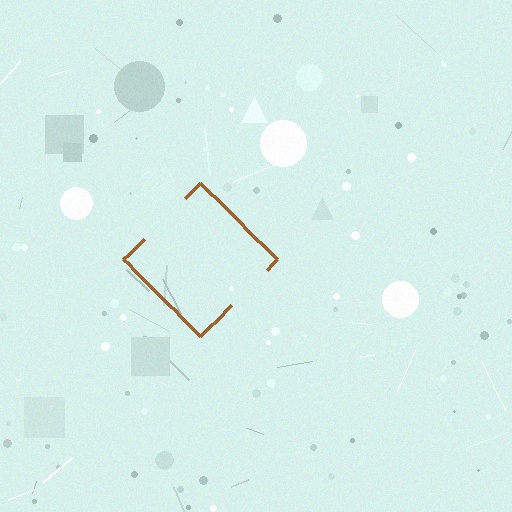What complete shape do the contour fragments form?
The contour fragments form a diamond.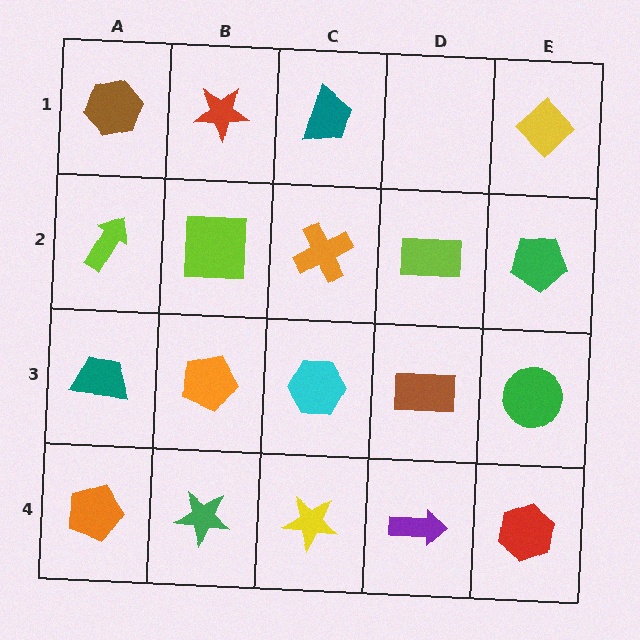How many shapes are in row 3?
5 shapes.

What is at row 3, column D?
A brown rectangle.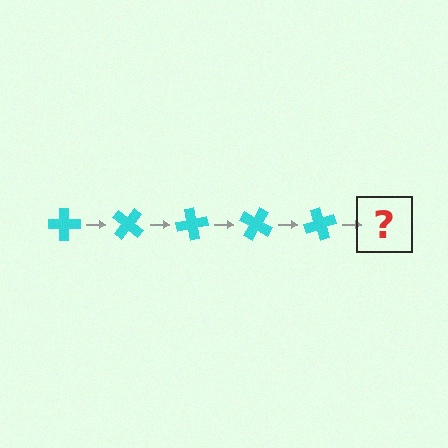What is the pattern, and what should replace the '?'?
The pattern is that the cross rotates 40 degrees each step. The '?' should be a cyan cross rotated 200 degrees.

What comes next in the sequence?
The next element should be a cyan cross rotated 200 degrees.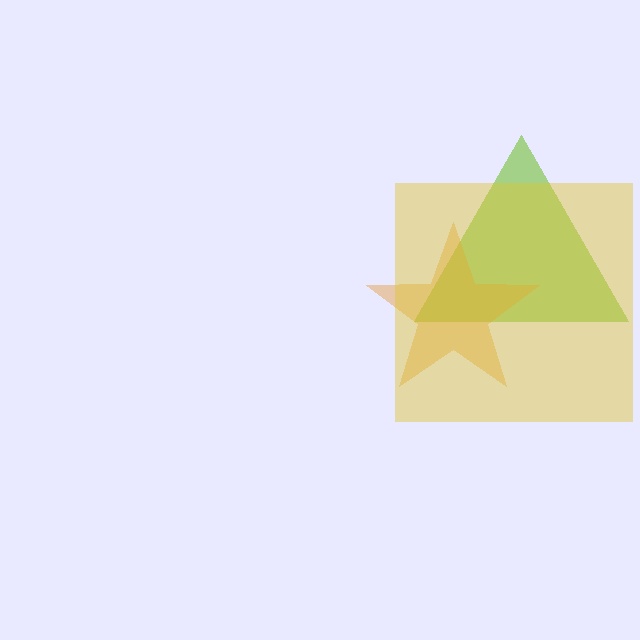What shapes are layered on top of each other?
The layered shapes are: a lime triangle, an orange star, a yellow square.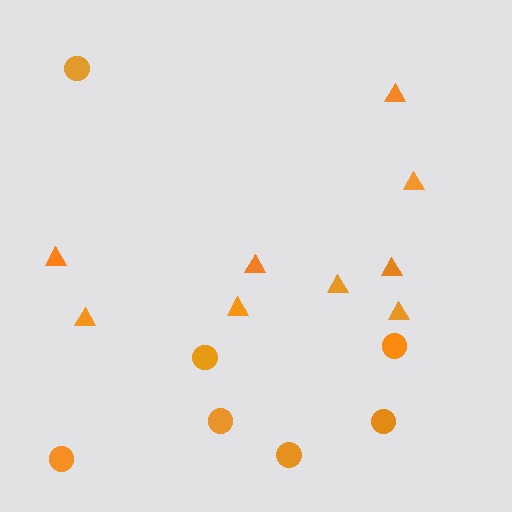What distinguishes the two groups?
There are 2 groups: one group of circles (7) and one group of triangles (9).